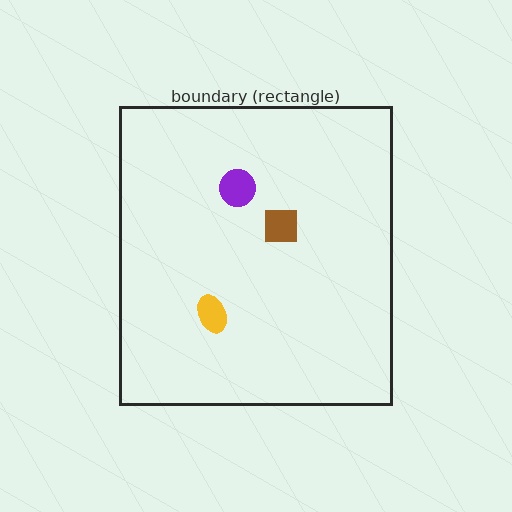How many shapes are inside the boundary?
3 inside, 0 outside.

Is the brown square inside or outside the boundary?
Inside.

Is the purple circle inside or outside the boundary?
Inside.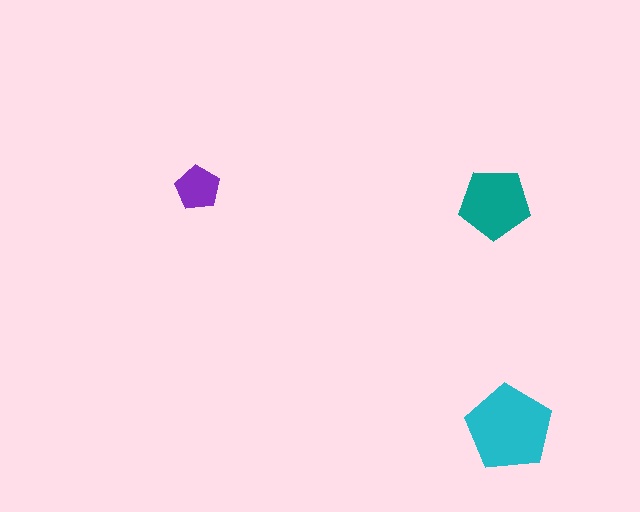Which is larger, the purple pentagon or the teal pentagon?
The teal one.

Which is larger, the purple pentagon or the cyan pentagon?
The cyan one.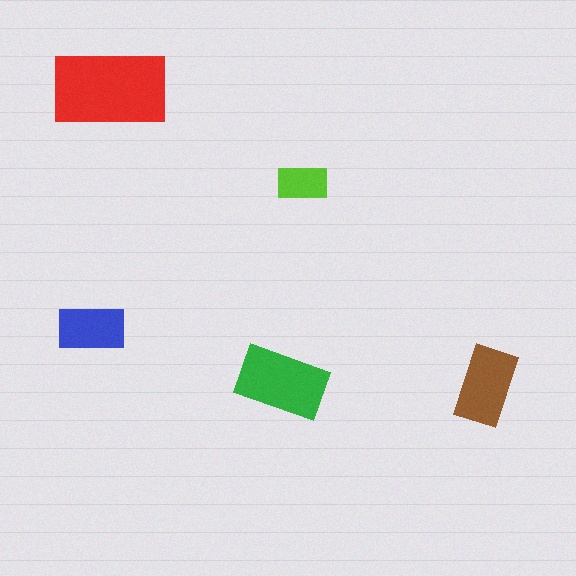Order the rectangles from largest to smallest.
the red one, the green one, the brown one, the blue one, the lime one.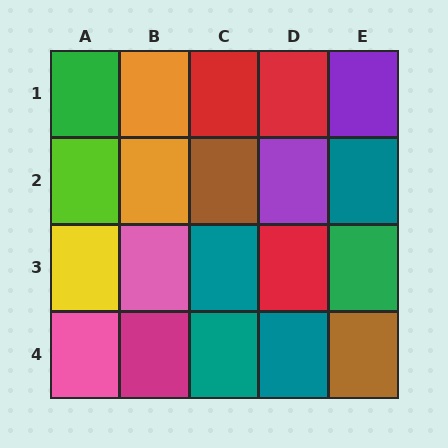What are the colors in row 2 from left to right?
Lime, orange, brown, purple, teal.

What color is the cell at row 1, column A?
Green.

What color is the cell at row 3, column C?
Teal.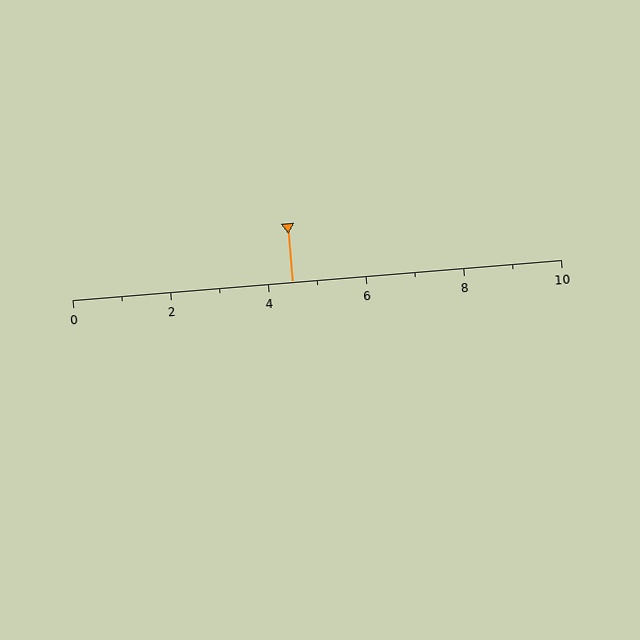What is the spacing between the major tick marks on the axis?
The major ticks are spaced 2 apart.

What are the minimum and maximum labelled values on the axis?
The axis runs from 0 to 10.